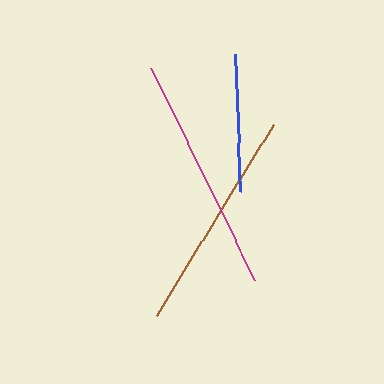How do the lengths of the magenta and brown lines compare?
The magenta and brown lines are approximately the same length.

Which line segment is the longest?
The magenta line is the longest at approximately 236 pixels.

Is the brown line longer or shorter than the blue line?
The brown line is longer than the blue line.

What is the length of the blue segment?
The blue segment is approximately 137 pixels long.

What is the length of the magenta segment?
The magenta segment is approximately 236 pixels long.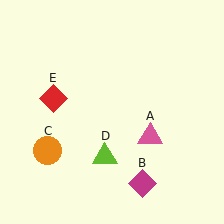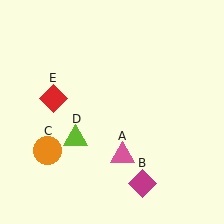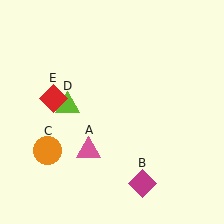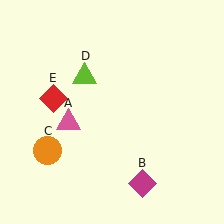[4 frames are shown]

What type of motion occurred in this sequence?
The pink triangle (object A), lime triangle (object D) rotated clockwise around the center of the scene.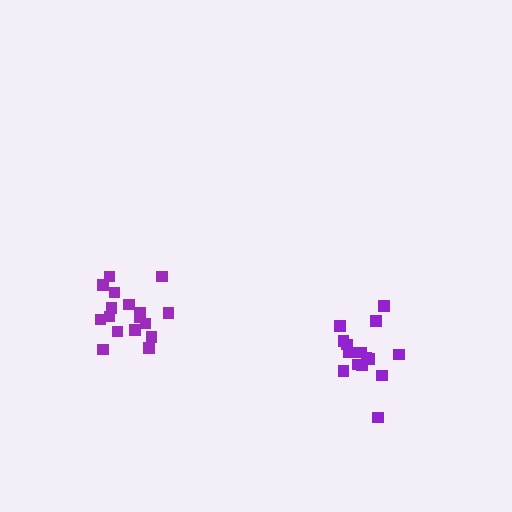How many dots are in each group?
Group 1: 15 dots, Group 2: 17 dots (32 total).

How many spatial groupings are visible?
There are 2 spatial groupings.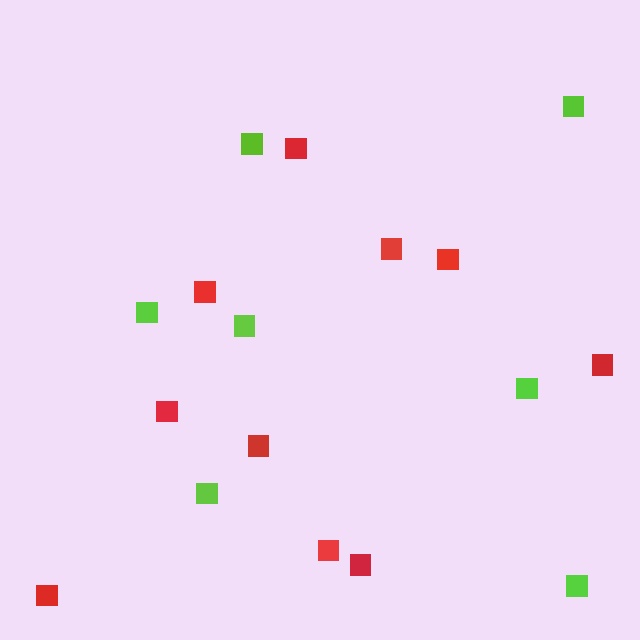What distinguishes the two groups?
There are 2 groups: one group of red squares (10) and one group of lime squares (7).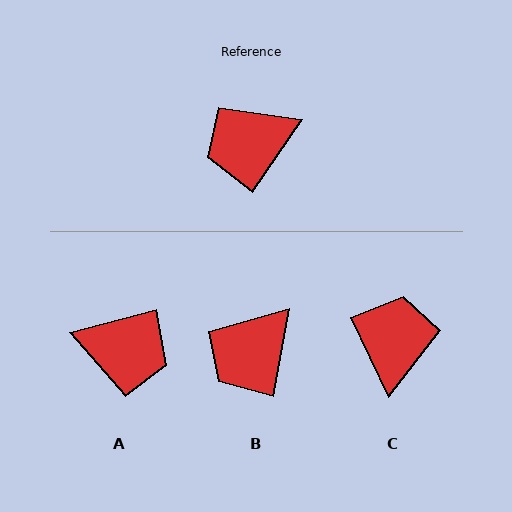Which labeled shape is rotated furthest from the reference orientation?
A, about 138 degrees away.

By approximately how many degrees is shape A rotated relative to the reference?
Approximately 138 degrees counter-clockwise.